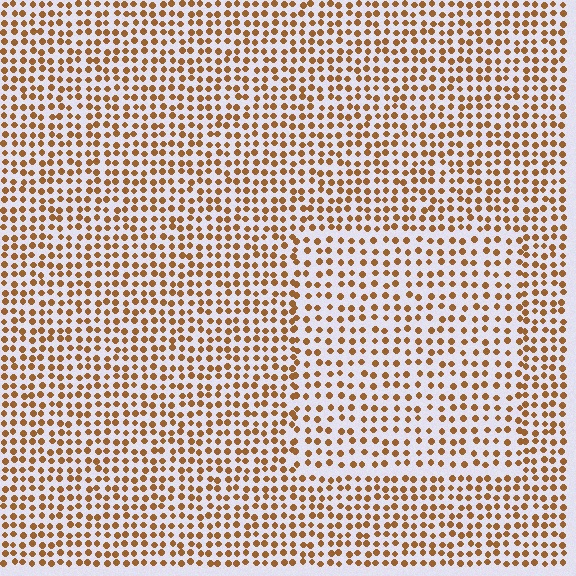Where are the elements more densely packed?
The elements are more densely packed outside the rectangle boundary.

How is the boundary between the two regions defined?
The boundary is defined by a change in element density (approximately 1.4x ratio). All elements are the same color, size, and shape.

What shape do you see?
I see a rectangle.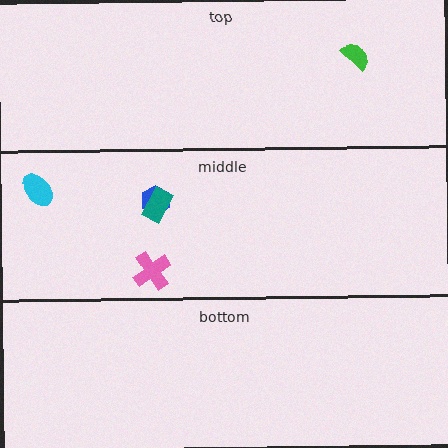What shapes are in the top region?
The green semicircle.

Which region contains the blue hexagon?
The middle region.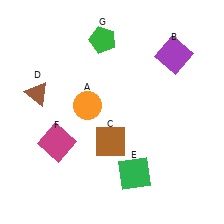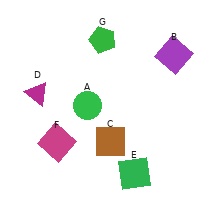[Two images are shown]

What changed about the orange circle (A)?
In Image 1, A is orange. In Image 2, it changed to green.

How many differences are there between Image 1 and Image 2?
There are 2 differences between the two images.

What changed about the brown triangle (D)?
In Image 1, D is brown. In Image 2, it changed to magenta.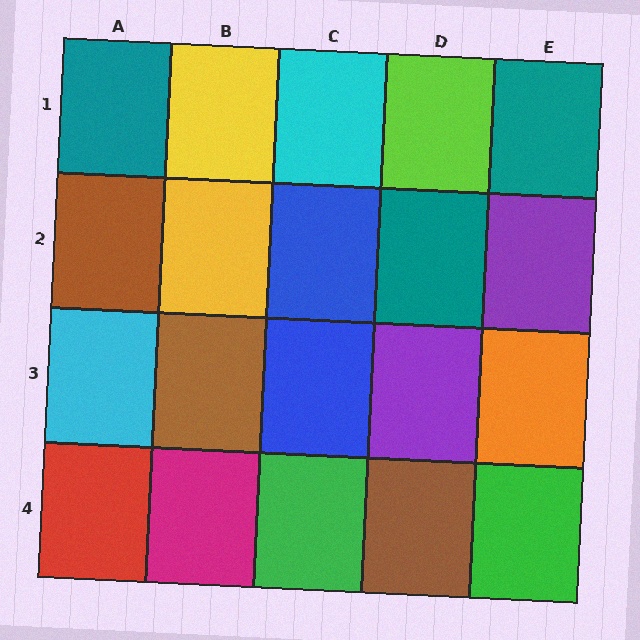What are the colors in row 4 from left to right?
Red, magenta, green, brown, green.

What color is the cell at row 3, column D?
Purple.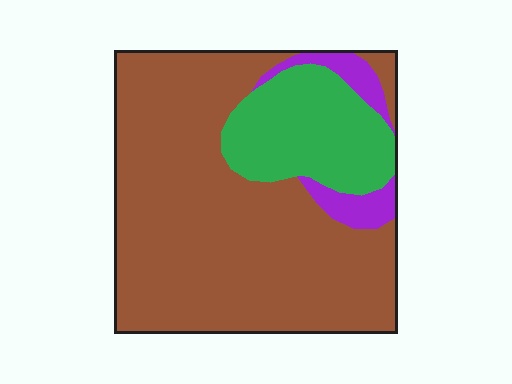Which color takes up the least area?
Purple, at roughly 5%.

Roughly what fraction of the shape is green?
Green covers around 20% of the shape.